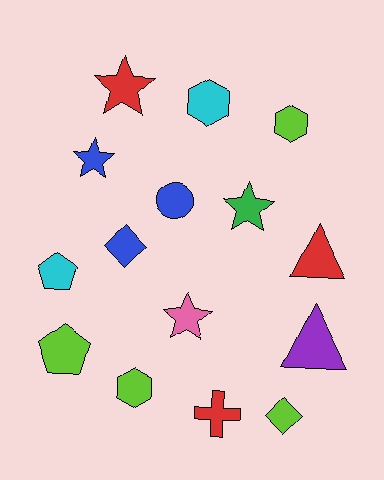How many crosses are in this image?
There is 1 cross.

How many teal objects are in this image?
There are no teal objects.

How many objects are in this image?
There are 15 objects.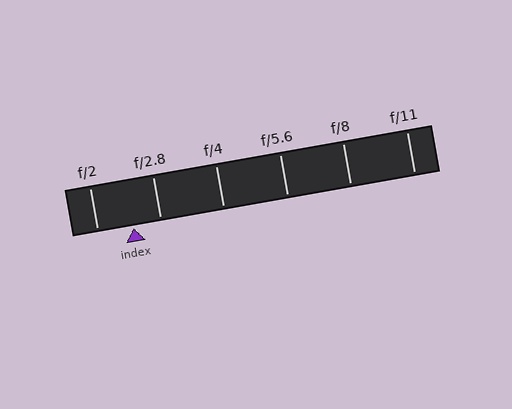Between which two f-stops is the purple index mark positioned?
The index mark is between f/2 and f/2.8.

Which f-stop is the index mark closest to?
The index mark is closest to f/2.8.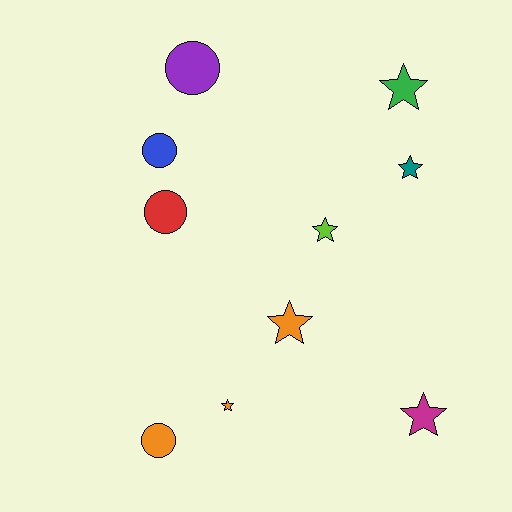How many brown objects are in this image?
There are no brown objects.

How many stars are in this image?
There are 6 stars.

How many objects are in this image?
There are 10 objects.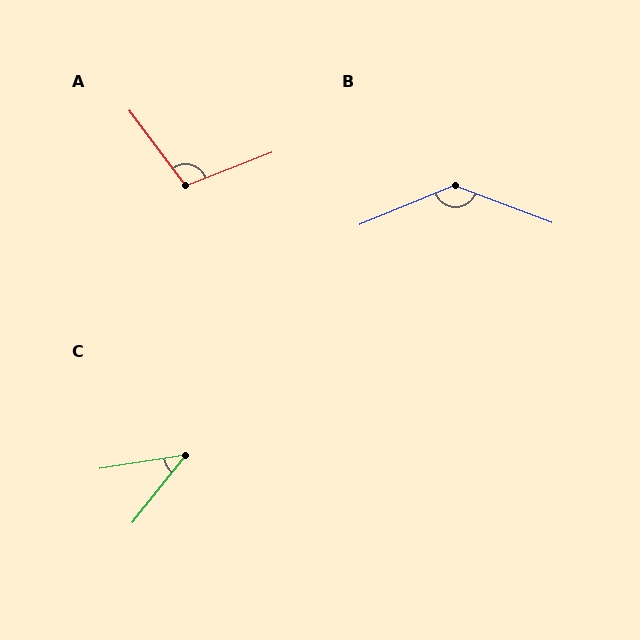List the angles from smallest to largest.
C (43°), A (106°), B (137°).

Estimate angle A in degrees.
Approximately 106 degrees.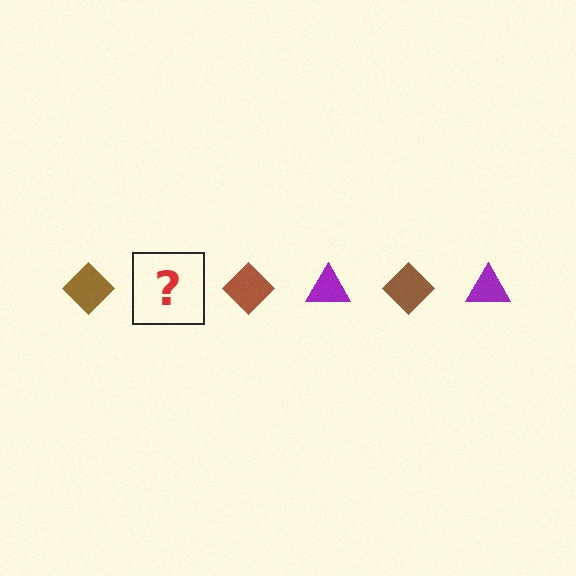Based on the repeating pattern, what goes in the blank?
The blank should be a purple triangle.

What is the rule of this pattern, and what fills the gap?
The rule is that the pattern alternates between brown diamond and purple triangle. The gap should be filled with a purple triangle.